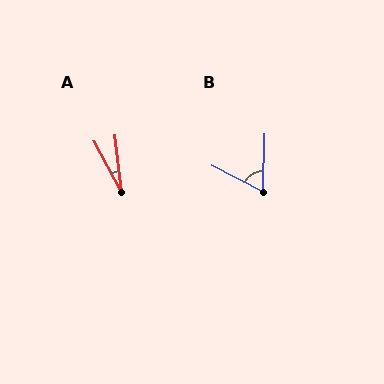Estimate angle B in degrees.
Approximately 65 degrees.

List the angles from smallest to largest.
A (22°), B (65°).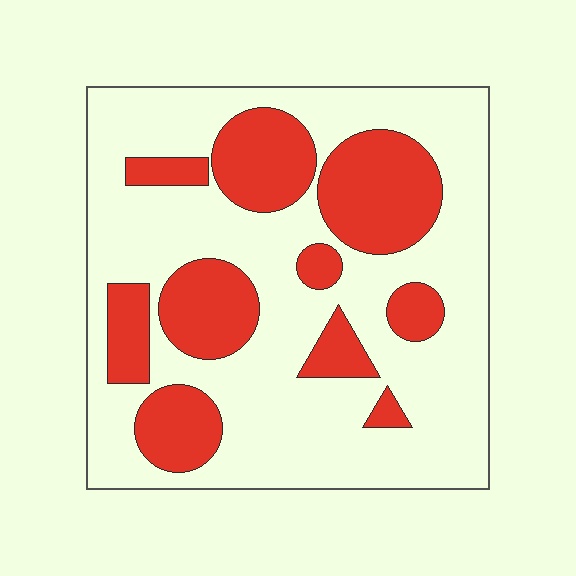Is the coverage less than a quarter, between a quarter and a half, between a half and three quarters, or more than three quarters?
Between a quarter and a half.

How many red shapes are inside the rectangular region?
10.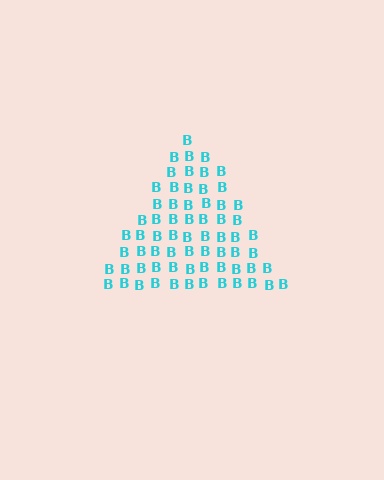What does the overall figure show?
The overall figure shows a triangle.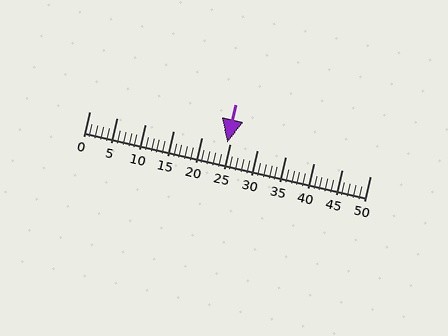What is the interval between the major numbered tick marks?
The major tick marks are spaced 5 units apart.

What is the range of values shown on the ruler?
The ruler shows values from 0 to 50.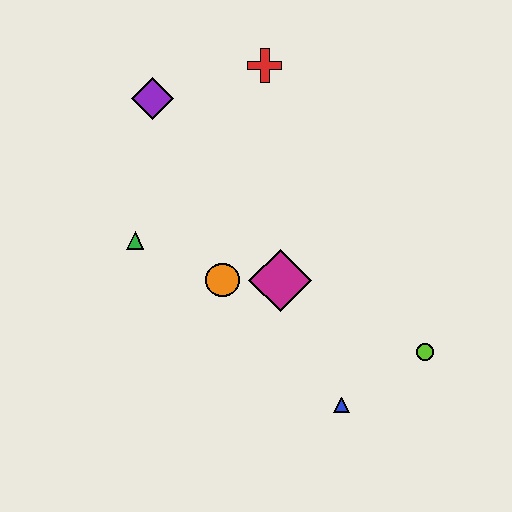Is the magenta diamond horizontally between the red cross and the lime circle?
Yes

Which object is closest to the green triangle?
The orange circle is closest to the green triangle.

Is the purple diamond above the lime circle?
Yes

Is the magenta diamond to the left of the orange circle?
No